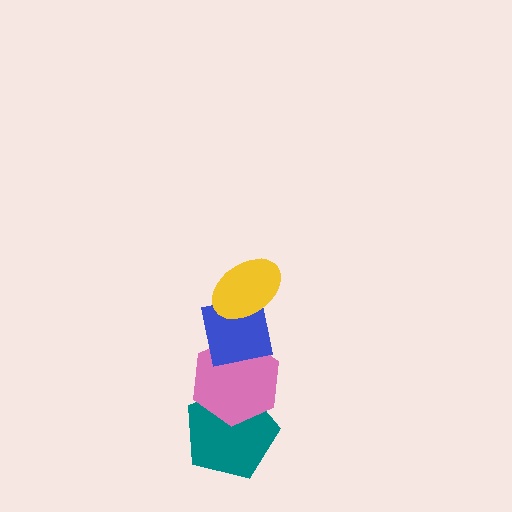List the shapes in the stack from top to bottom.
From top to bottom: the yellow ellipse, the blue square, the pink hexagon, the teal pentagon.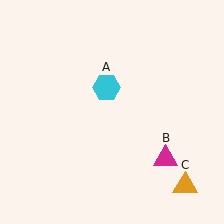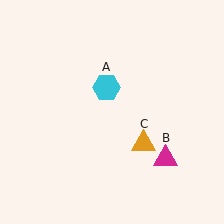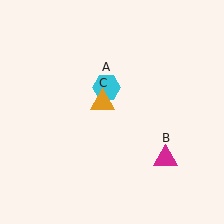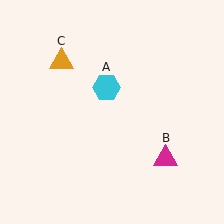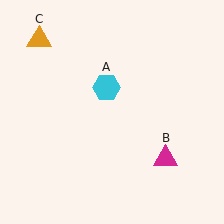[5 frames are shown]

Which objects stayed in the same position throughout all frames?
Cyan hexagon (object A) and magenta triangle (object B) remained stationary.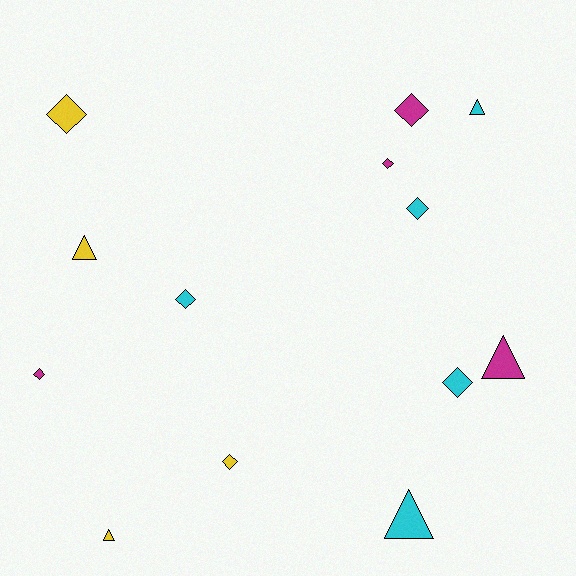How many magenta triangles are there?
There is 1 magenta triangle.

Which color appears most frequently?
Cyan, with 5 objects.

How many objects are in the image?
There are 13 objects.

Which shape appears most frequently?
Diamond, with 8 objects.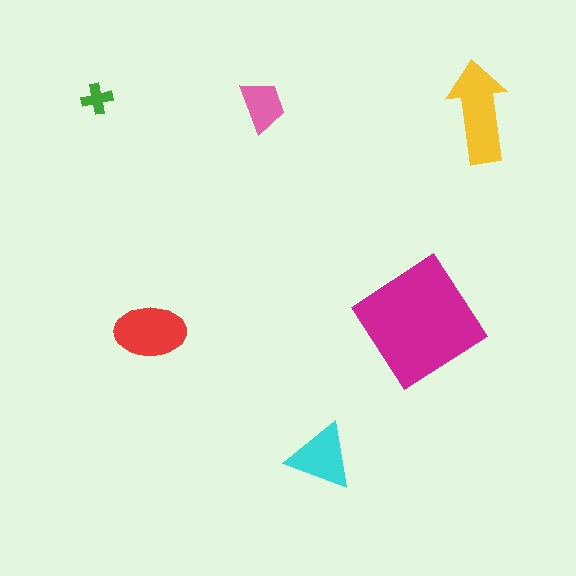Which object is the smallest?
The green cross.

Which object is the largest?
The magenta diamond.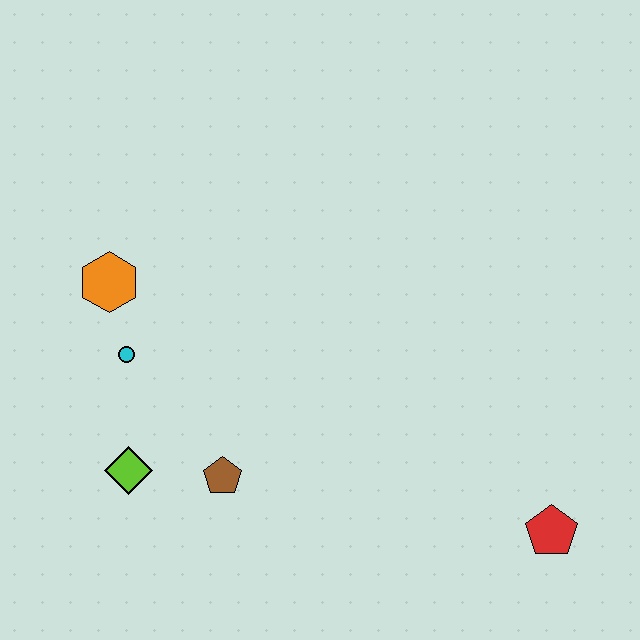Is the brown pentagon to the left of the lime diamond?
No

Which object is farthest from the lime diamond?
The red pentagon is farthest from the lime diamond.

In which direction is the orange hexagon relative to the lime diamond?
The orange hexagon is above the lime diamond.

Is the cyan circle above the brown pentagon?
Yes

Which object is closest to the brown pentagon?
The lime diamond is closest to the brown pentagon.